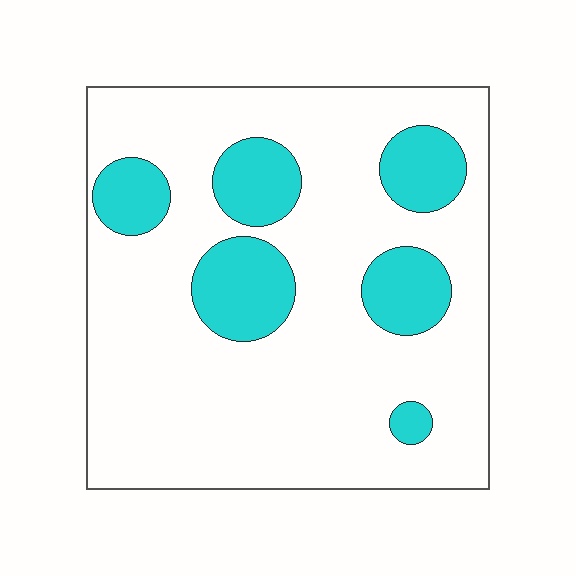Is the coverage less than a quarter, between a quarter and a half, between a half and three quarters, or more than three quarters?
Less than a quarter.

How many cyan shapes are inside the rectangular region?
6.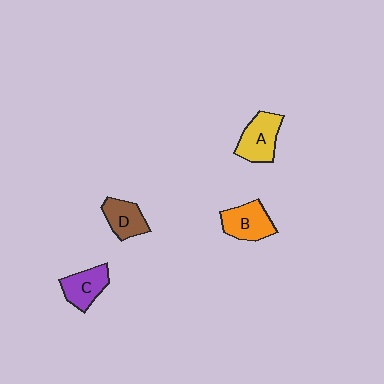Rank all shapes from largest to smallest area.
From largest to smallest: A (yellow), B (orange), C (purple), D (brown).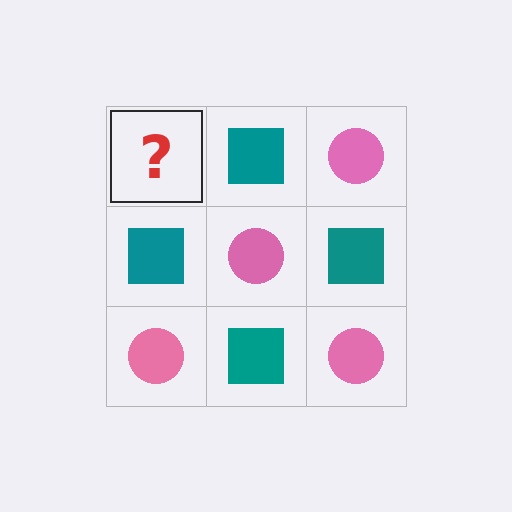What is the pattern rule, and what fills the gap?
The rule is that it alternates pink circle and teal square in a checkerboard pattern. The gap should be filled with a pink circle.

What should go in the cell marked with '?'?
The missing cell should contain a pink circle.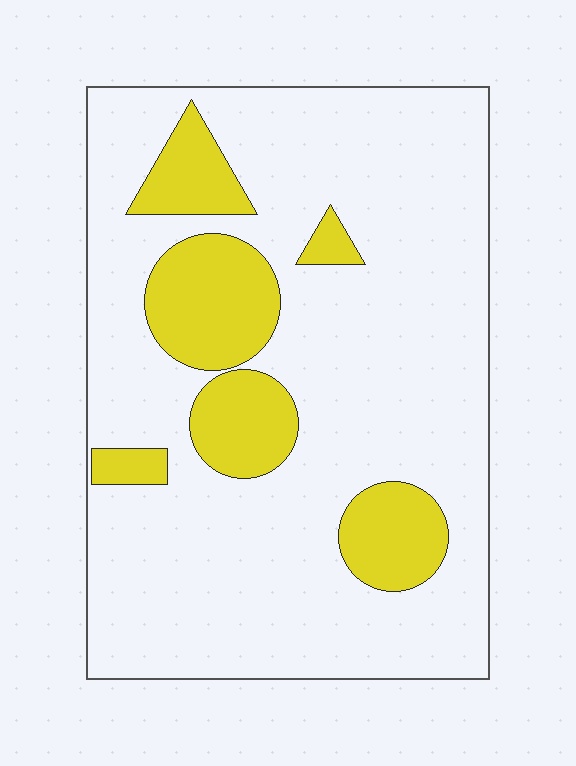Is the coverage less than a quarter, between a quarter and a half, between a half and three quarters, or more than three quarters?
Less than a quarter.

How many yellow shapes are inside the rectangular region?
6.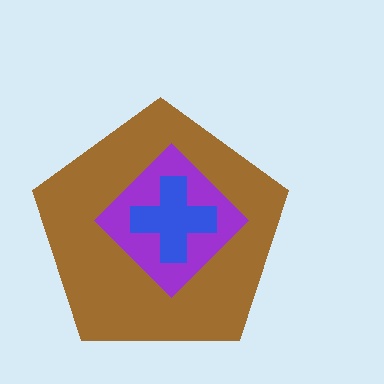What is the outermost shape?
The brown pentagon.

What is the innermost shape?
The blue cross.